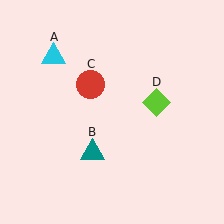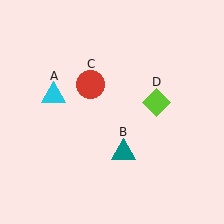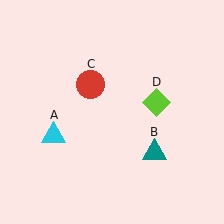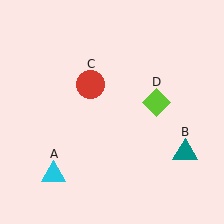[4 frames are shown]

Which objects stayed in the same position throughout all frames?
Red circle (object C) and lime diamond (object D) remained stationary.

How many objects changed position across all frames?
2 objects changed position: cyan triangle (object A), teal triangle (object B).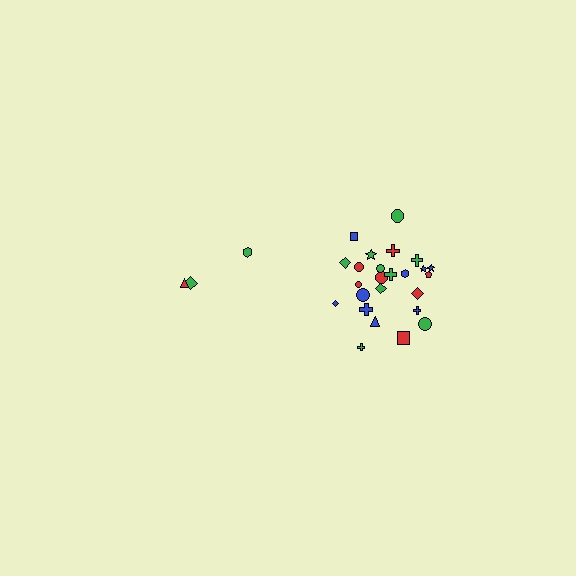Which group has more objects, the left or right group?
The right group.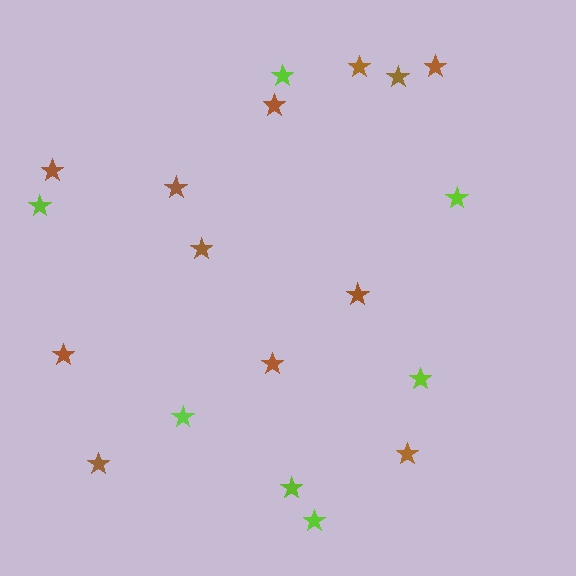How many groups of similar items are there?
There are 2 groups: one group of brown stars (12) and one group of lime stars (7).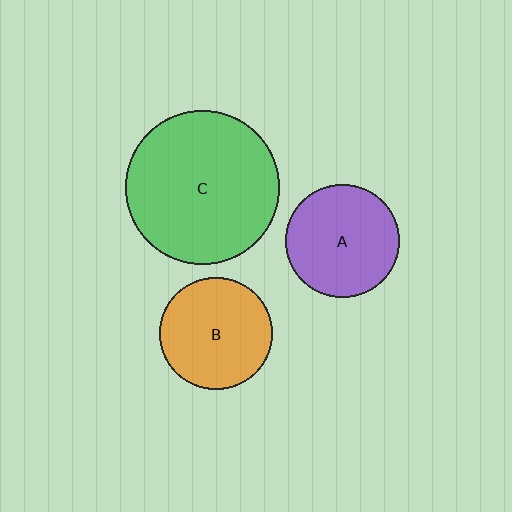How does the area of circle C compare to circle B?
Approximately 1.9 times.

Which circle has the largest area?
Circle C (green).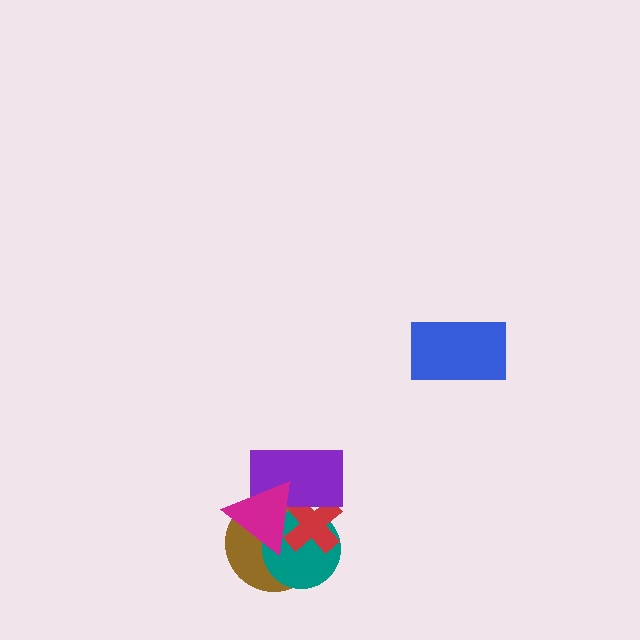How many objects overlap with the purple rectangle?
4 objects overlap with the purple rectangle.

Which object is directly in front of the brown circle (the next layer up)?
The teal circle is directly in front of the brown circle.